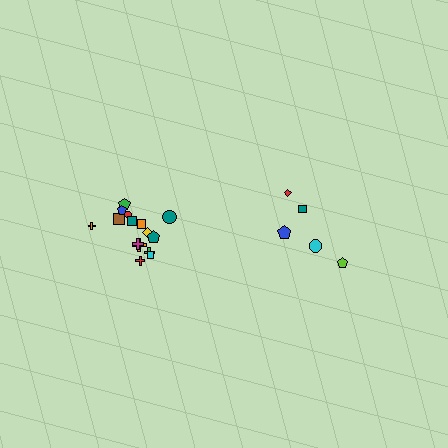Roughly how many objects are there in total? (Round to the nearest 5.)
Roughly 20 objects in total.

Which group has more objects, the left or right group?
The left group.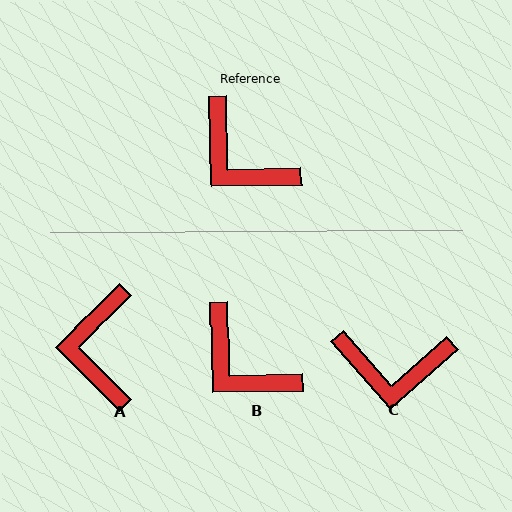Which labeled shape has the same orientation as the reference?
B.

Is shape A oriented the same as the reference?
No, it is off by about 46 degrees.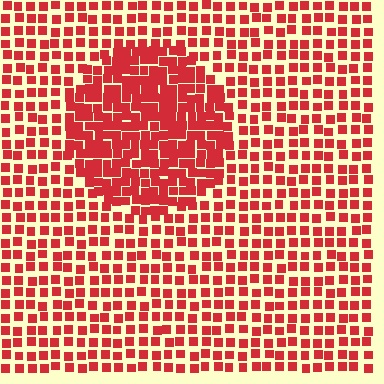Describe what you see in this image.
The image contains small red elements arranged at two different densities. A circle-shaped region is visible where the elements are more densely packed than the surrounding area.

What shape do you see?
I see a circle.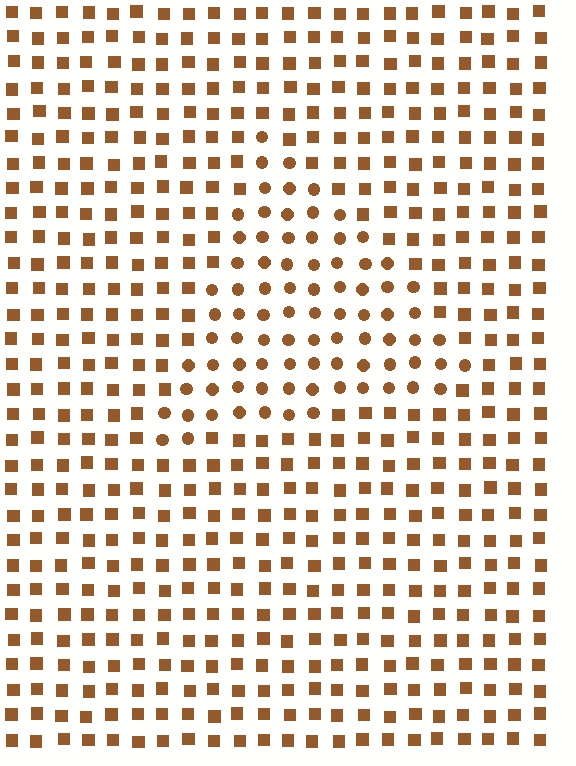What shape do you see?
I see a triangle.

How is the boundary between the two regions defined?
The boundary is defined by a change in element shape: circles inside vs. squares outside. All elements share the same color and spacing.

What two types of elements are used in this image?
The image uses circles inside the triangle region and squares outside it.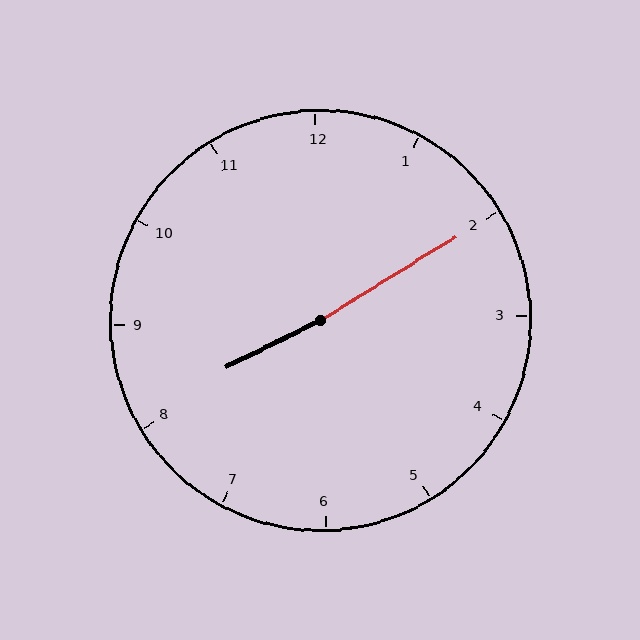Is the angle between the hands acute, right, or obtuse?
It is obtuse.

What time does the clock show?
8:10.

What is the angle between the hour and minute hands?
Approximately 175 degrees.